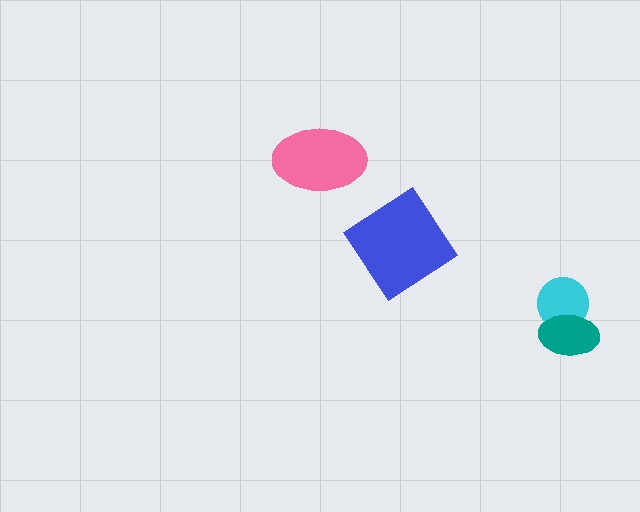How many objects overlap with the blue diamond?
0 objects overlap with the blue diamond.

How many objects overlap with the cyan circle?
1 object overlaps with the cyan circle.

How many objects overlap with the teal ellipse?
1 object overlaps with the teal ellipse.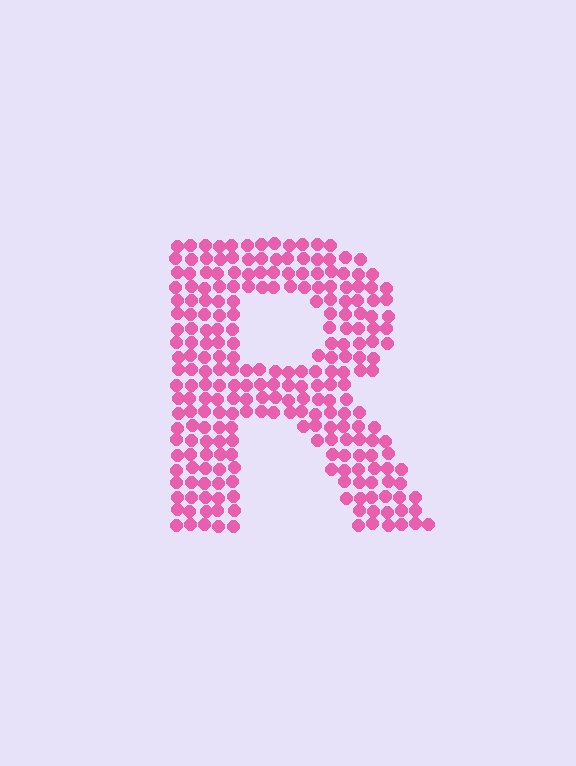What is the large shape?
The large shape is the letter R.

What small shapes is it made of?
It is made of small circles.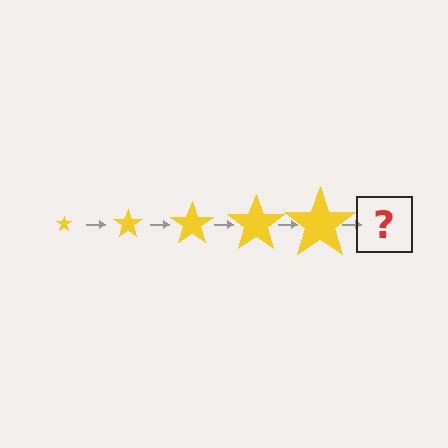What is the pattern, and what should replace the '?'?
The pattern is that the star gets progressively larger each step. The '?' should be a yellow star, larger than the previous one.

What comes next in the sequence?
The next element should be a yellow star, larger than the previous one.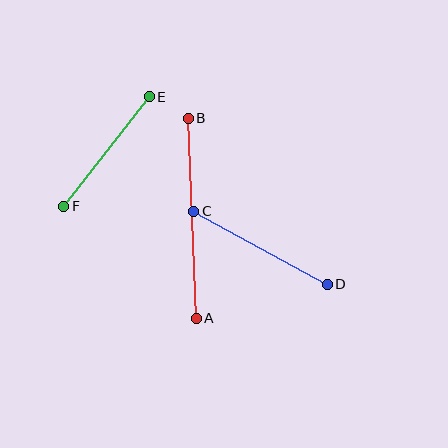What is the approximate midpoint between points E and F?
The midpoint is at approximately (107, 151) pixels.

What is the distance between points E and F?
The distance is approximately 139 pixels.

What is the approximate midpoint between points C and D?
The midpoint is at approximately (260, 248) pixels.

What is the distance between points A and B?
The distance is approximately 200 pixels.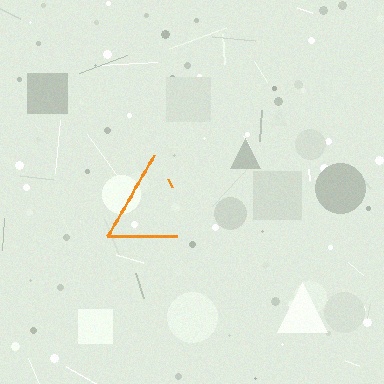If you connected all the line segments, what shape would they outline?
They would outline a triangle.